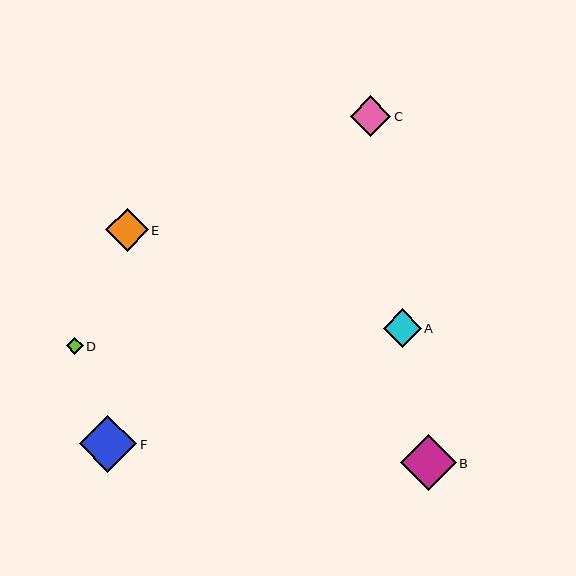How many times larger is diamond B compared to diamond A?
Diamond B is approximately 1.5 times the size of diamond A.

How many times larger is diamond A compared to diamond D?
Diamond A is approximately 2.2 times the size of diamond D.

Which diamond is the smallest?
Diamond D is the smallest with a size of approximately 17 pixels.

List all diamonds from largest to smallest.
From largest to smallest: F, B, E, C, A, D.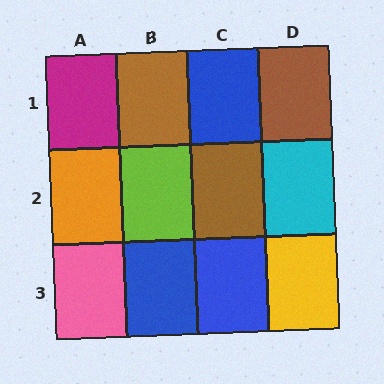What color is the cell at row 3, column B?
Blue.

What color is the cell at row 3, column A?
Pink.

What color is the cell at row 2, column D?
Cyan.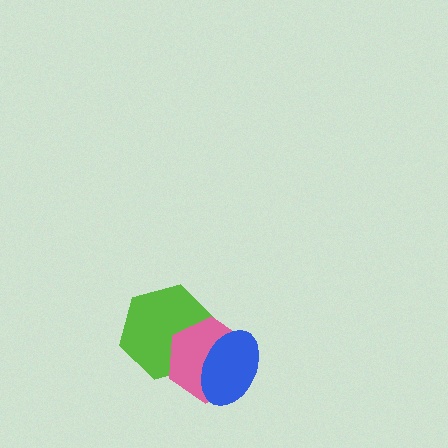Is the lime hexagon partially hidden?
Yes, it is partially covered by another shape.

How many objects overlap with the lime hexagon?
2 objects overlap with the lime hexagon.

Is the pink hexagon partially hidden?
Yes, it is partially covered by another shape.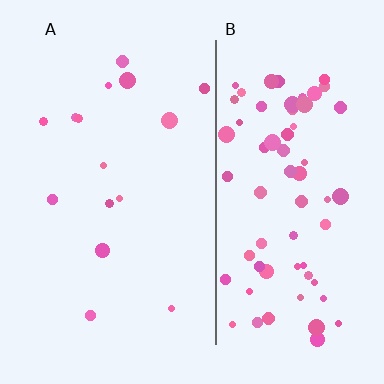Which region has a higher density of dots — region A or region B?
B (the right).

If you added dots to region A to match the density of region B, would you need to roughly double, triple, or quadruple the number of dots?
Approximately quadruple.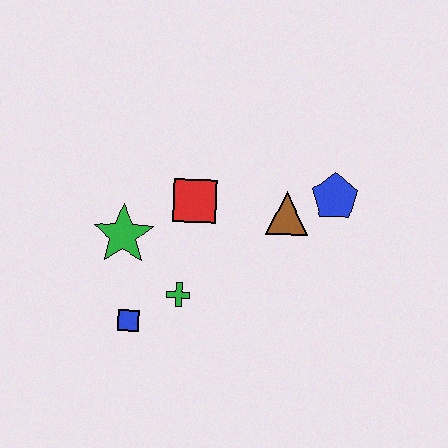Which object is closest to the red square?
The green star is closest to the red square.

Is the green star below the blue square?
No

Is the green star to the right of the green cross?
No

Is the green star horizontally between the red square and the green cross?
No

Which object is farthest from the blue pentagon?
The blue square is farthest from the blue pentagon.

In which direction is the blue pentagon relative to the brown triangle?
The blue pentagon is to the right of the brown triangle.